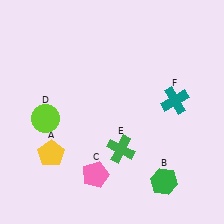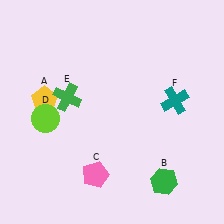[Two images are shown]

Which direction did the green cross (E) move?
The green cross (E) moved left.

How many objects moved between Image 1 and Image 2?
2 objects moved between the two images.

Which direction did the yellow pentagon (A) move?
The yellow pentagon (A) moved up.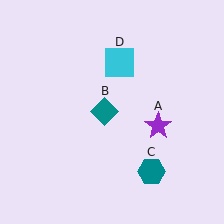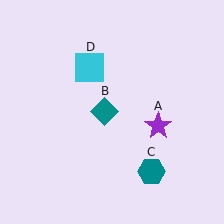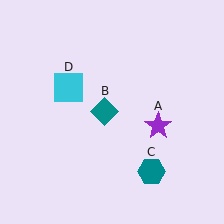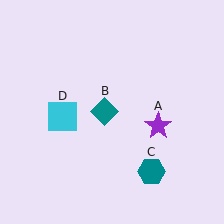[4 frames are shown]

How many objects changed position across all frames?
1 object changed position: cyan square (object D).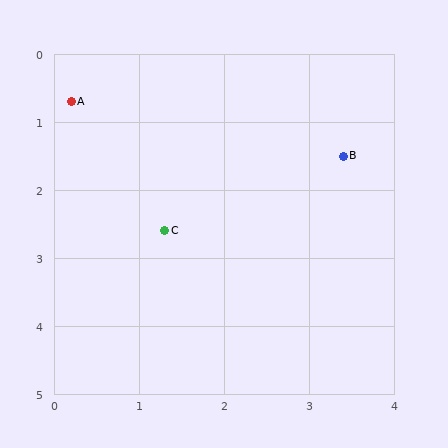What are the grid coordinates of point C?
Point C is at approximately (1.3, 2.6).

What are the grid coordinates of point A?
Point A is at approximately (0.2, 0.7).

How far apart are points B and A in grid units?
Points B and A are about 3.3 grid units apart.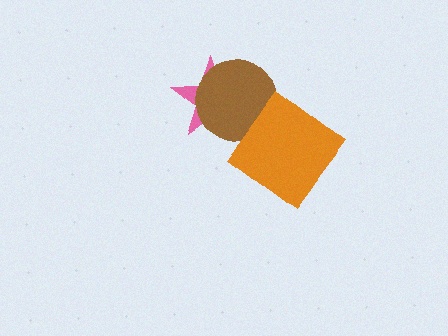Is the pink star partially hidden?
Yes, it is partially covered by another shape.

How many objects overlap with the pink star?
1 object overlaps with the pink star.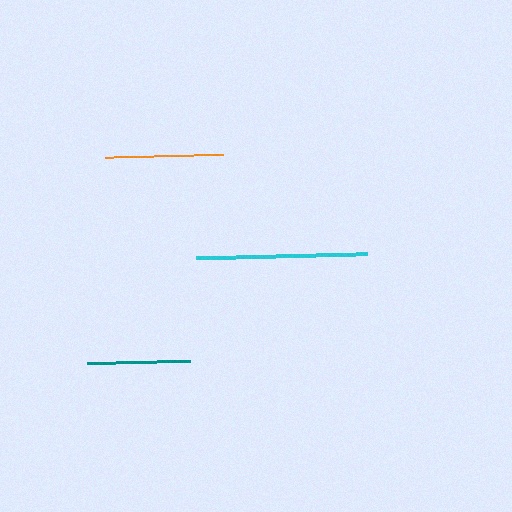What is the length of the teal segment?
The teal segment is approximately 102 pixels long.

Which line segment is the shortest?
The teal line is the shortest at approximately 102 pixels.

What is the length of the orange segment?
The orange segment is approximately 119 pixels long.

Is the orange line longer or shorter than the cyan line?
The cyan line is longer than the orange line.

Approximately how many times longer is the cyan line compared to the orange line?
The cyan line is approximately 1.4 times the length of the orange line.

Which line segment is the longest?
The cyan line is the longest at approximately 171 pixels.